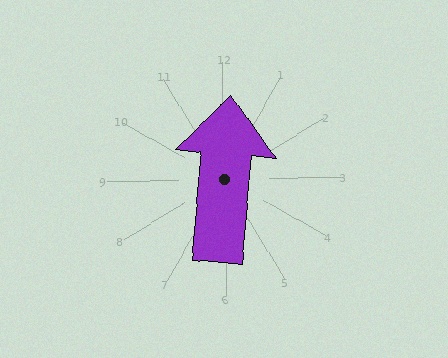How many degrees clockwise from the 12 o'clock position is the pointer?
Approximately 6 degrees.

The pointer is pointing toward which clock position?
Roughly 12 o'clock.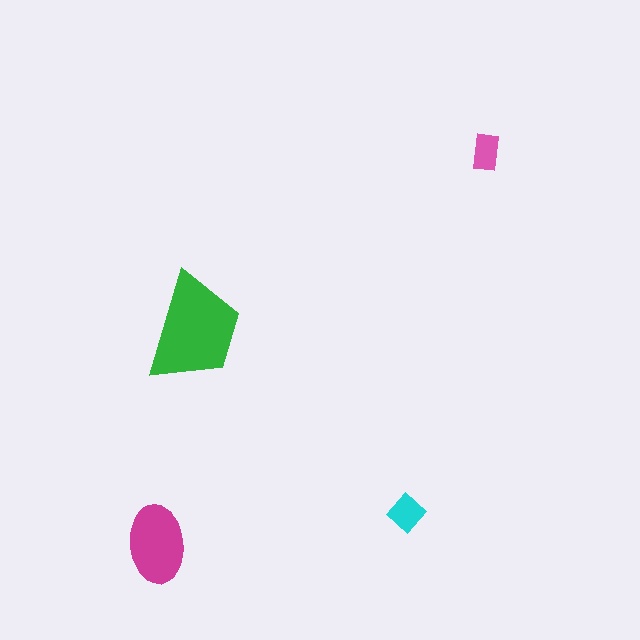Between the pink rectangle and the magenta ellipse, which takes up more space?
The magenta ellipse.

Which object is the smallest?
The pink rectangle.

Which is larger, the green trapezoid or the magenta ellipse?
The green trapezoid.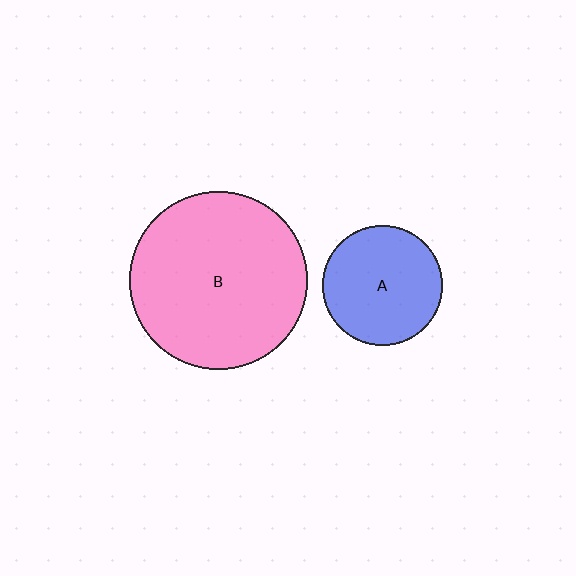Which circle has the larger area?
Circle B (pink).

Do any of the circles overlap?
No, none of the circles overlap.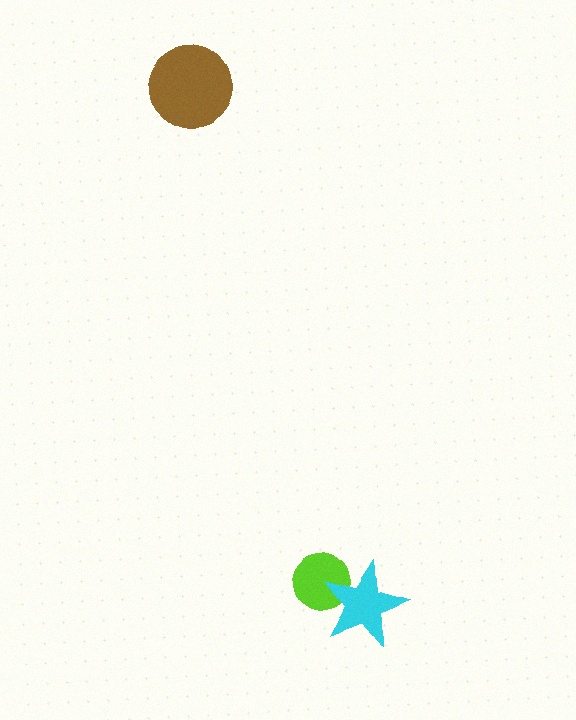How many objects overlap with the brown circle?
0 objects overlap with the brown circle.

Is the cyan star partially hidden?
No, no other shape covers it.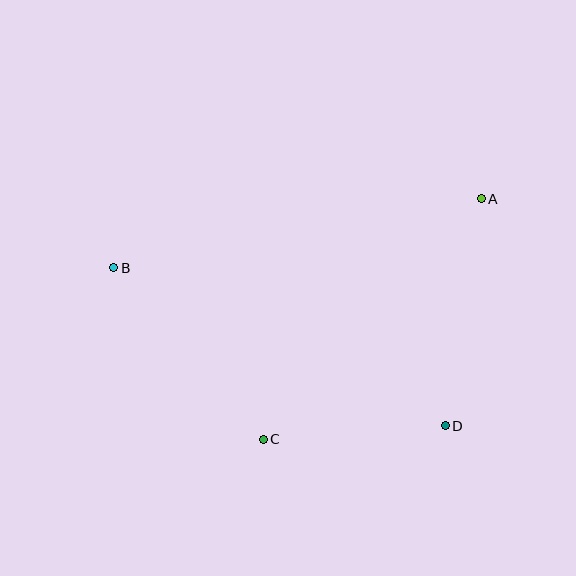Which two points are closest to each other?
Points C and D are closest to each other.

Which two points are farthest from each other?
Points A and B are farthest from each other.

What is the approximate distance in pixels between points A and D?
The distance between A and D is approximately 230 pixels.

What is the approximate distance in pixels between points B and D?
The distance between B and D is approximately 367 pixels.